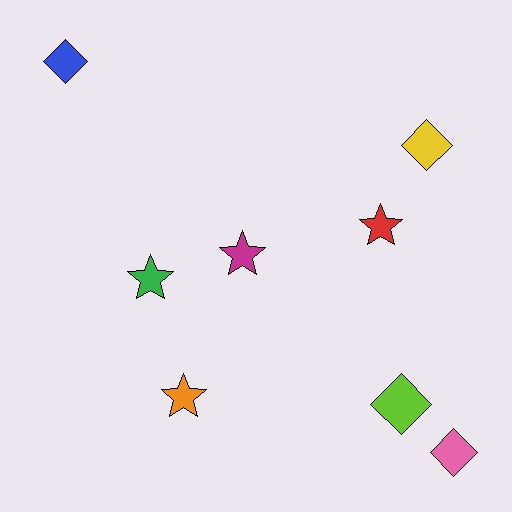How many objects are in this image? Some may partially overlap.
There are 8 objects.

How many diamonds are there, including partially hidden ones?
There are 4 diamonds.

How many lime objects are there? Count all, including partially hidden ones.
There is 1 lime object.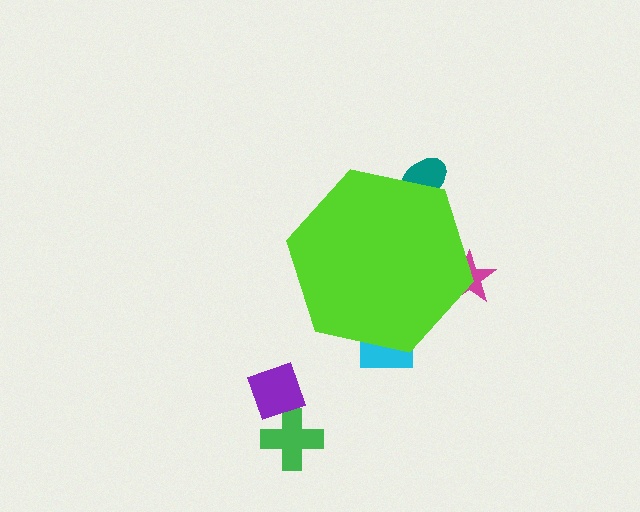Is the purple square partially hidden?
No, the purple square is fully visible.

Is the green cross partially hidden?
No, the green cross is fully visible.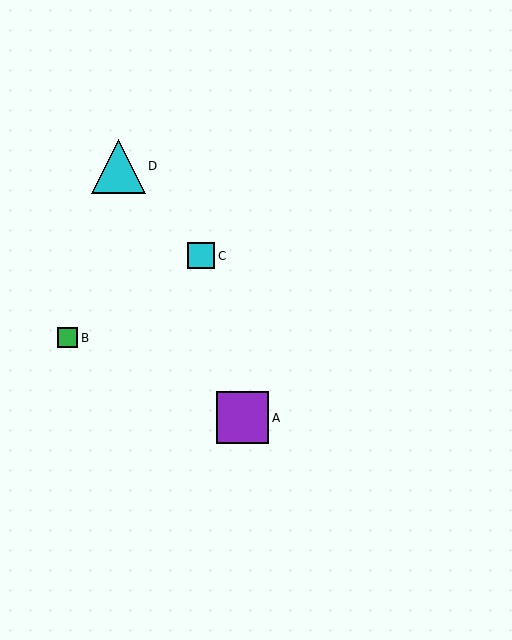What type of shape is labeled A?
Shape A is a purple square.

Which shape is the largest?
The cyan triangle (labeled D) is the largest.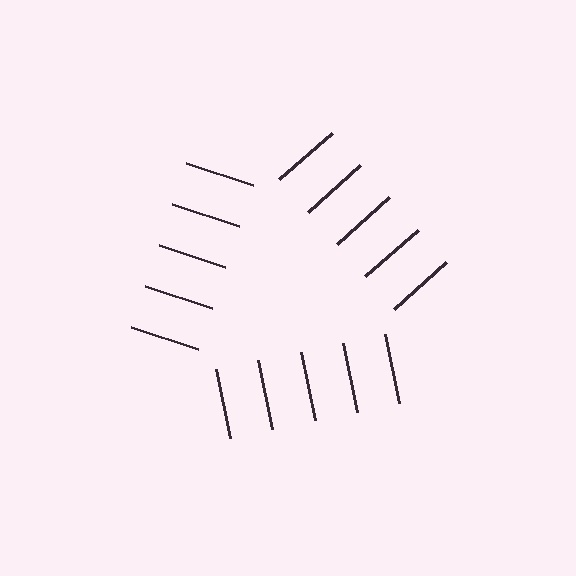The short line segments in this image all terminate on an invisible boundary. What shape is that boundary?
An illusory triangle — the line segments terminate on its edges but no continuous stroke is drawn.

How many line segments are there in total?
15 — 5 along each of the 3 edges.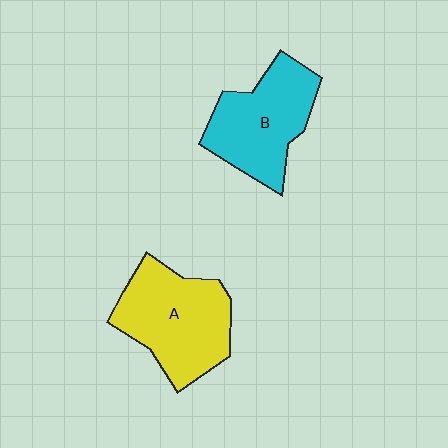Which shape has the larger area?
Shape A (yellow).